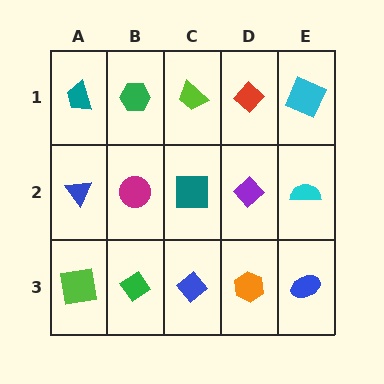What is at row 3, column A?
A lime square.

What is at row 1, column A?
A teal trapezoid.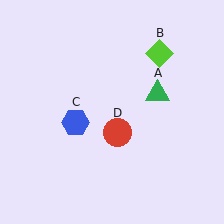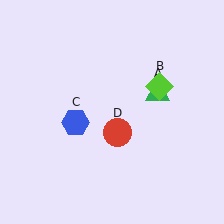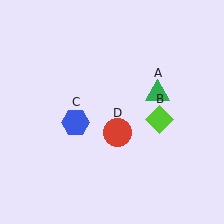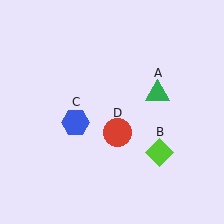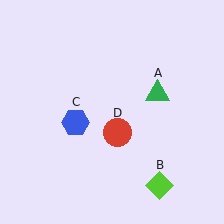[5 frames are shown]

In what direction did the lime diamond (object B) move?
The lime diamond (object B) moved down.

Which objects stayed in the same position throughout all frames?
Green triangle (object A) and blue hexagon (object C) and red circle (object D) remained stationary.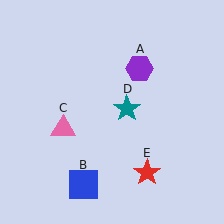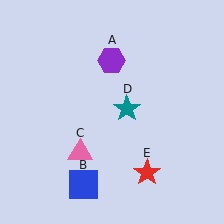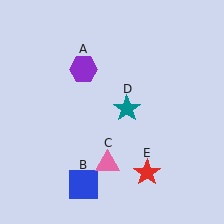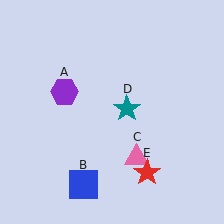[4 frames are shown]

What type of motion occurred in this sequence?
The purple hexagon (object A), pink triangle (object C) rotated counterclockwise around the center of the scene.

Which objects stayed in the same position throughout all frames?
Blue square (object B) and teal star (object D) and red star (object E) remained stationary.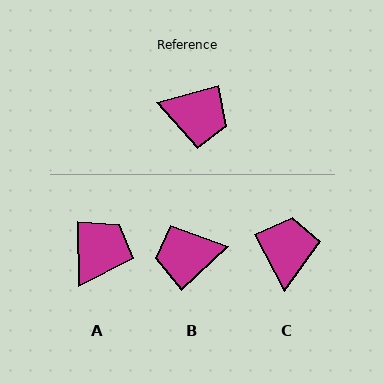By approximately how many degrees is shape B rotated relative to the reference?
Approximately 152 degrees clockwise.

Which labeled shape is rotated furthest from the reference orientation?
B, about 152 degrees away.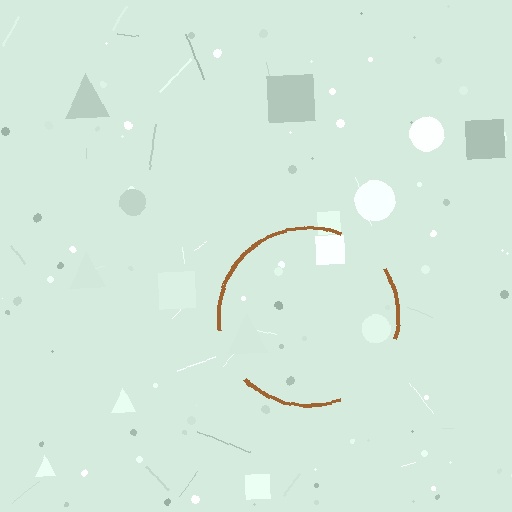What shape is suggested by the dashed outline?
The dashed outline suggests a circle.